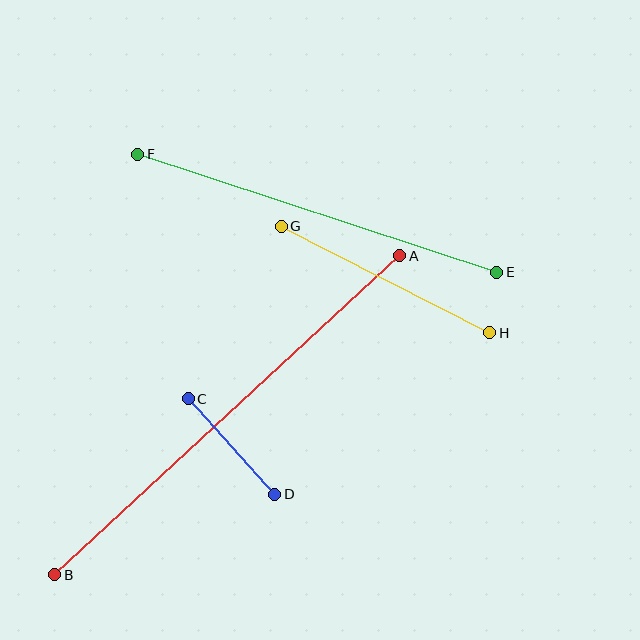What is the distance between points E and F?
The distance is approximately 378 pixels.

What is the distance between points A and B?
The distance is approximately 470 pixels.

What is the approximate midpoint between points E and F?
The midpoint is at approximately (317, 213) pixels.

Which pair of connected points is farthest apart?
Points A and B are farthest apart.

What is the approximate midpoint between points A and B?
The midpoint is at approximately (227, 415) pixels.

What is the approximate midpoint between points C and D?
The midpoint is at approximately (232, 447) pixels.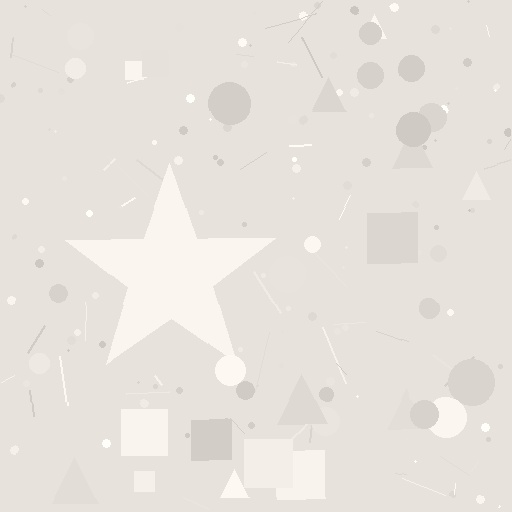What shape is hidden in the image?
A star is hidden in the image.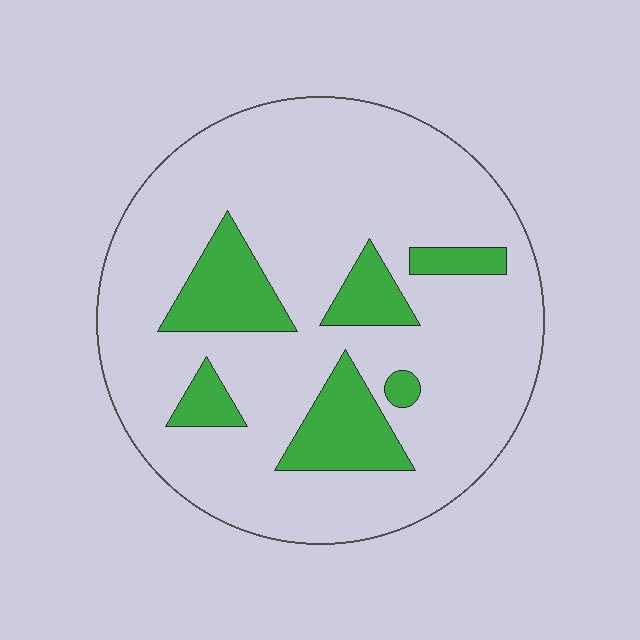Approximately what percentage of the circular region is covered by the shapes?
Approximately 20%.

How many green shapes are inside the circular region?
6.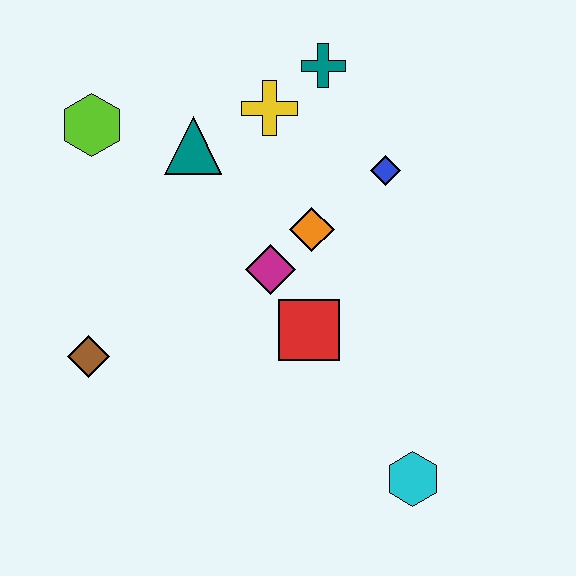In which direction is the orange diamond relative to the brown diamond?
The orange diamond is to the right of the brown diamond.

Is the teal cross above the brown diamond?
Yes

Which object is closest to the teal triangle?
The yellow cross is closest to the teal triangle.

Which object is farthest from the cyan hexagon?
The lime hexagon is farthest from the cyan hexagon.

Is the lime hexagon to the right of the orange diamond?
No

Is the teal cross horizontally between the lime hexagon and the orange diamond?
No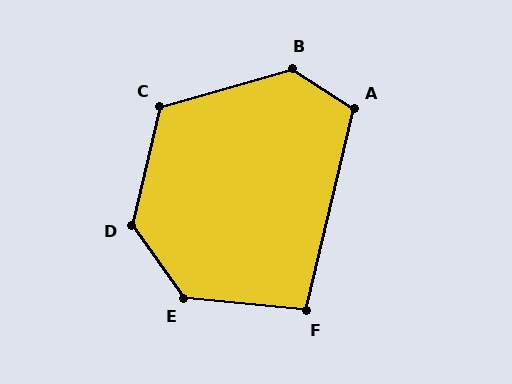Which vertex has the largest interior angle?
D, at approximately 131 degrees.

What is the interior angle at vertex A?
Approximately 110 degrees (obtuse).